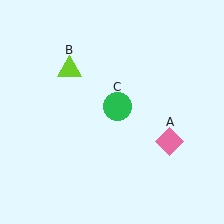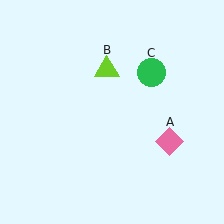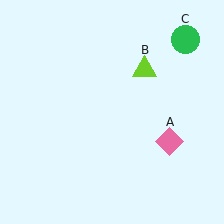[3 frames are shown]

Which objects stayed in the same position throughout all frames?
Pink diamond (object A) remained stationary.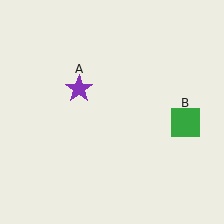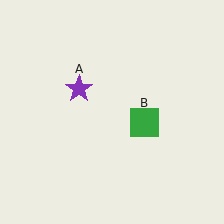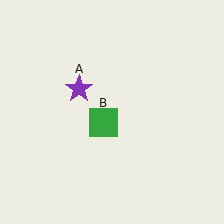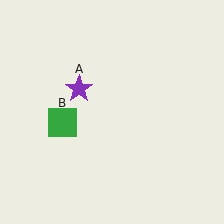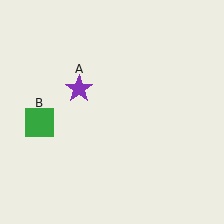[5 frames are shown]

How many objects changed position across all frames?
1 object changed position: green square (object B).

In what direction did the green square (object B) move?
The green square (object B) moved left.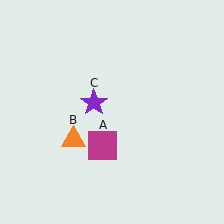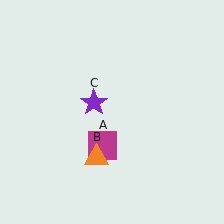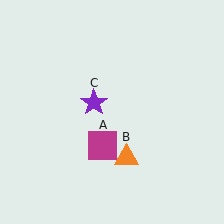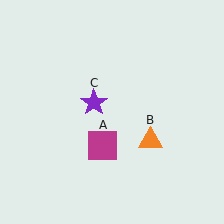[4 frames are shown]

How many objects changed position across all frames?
1 object changed position: orange triangle (object B).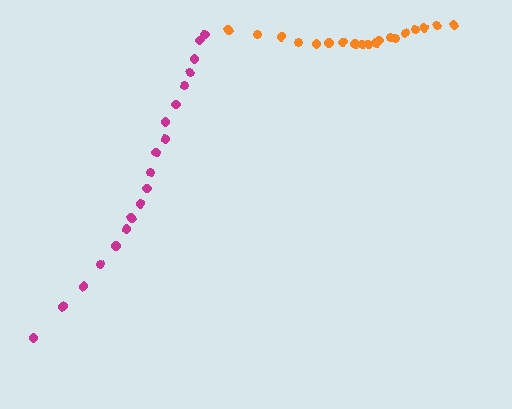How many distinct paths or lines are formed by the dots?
There are 2 distinct paths.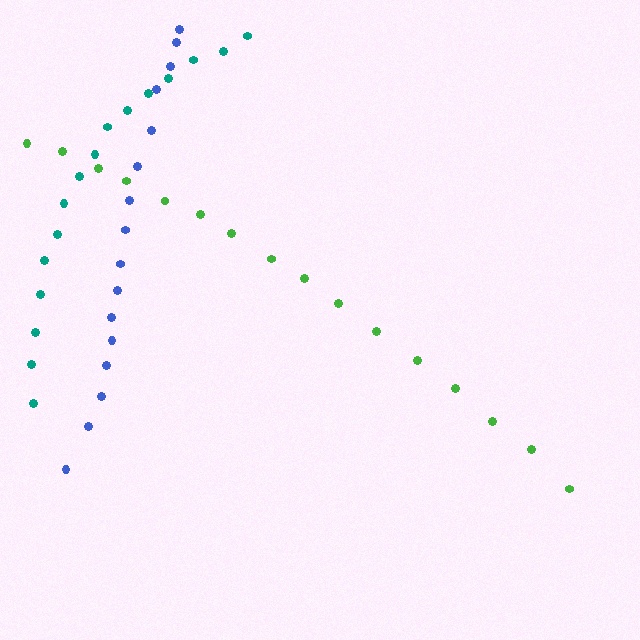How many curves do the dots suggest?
There are 3 distinct paths.